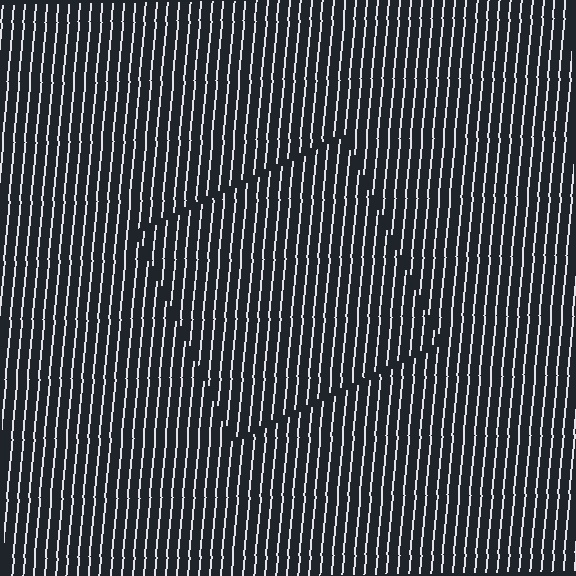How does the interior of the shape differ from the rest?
The interior of the shape contains the same grating, shifted by half a period — the contour is defined by the phase discontinuity where line-ends from the inner and outer gratings abut.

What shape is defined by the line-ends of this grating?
An illusory square. The interior of the shape contains the same grating, shifted by half a period — the contour is defined by the phase discontinuity where line-ends from the inner and outer gratings abut.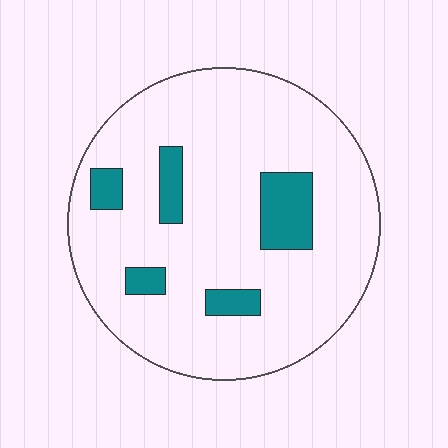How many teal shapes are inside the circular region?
5.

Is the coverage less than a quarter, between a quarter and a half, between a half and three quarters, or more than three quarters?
Less than a quarter.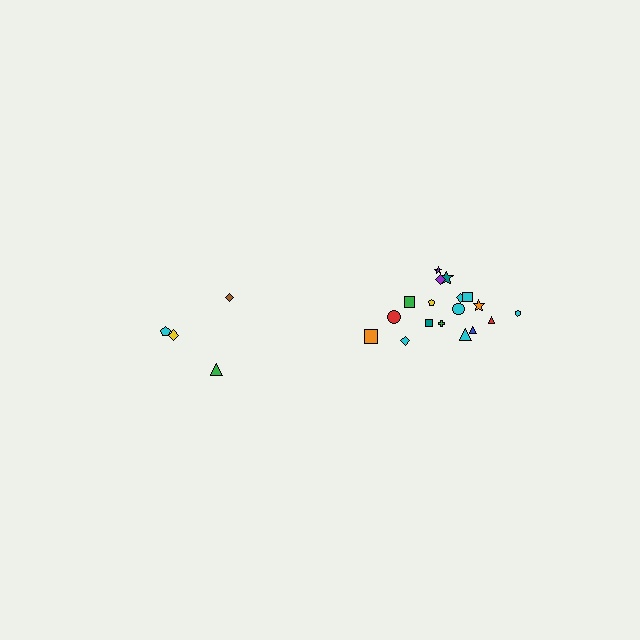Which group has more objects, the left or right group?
The right group.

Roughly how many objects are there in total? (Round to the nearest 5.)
Roughly 20 objects in total.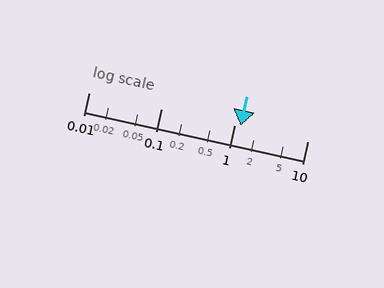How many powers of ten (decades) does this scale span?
The scale spans 3 decades, from 0.01 to 10.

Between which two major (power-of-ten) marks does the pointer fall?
The pointer is between 1 and 10.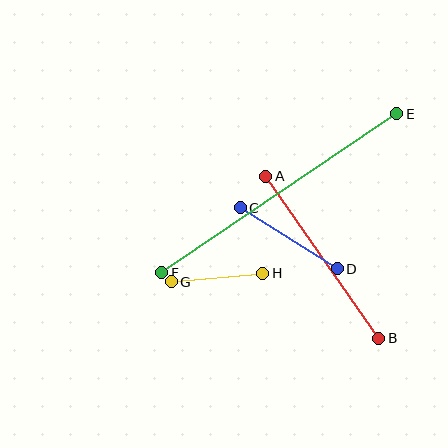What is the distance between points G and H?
The distance is approximately 92 pixels.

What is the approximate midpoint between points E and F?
The midpoint is at approximately (279, 193) pixels.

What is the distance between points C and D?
The distance is approximately 114 pixels.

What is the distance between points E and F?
The distance is approximately 284 pixels.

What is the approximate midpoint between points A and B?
The midpoint is at approximately (322, 257) pixels.